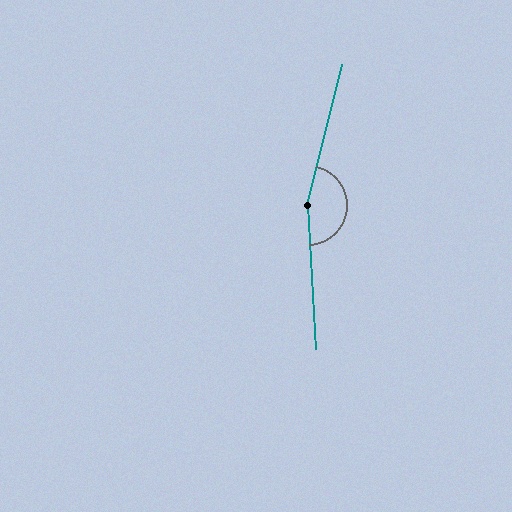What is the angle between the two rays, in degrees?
Approximately 163 degrees.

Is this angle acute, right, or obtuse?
It is obtuse.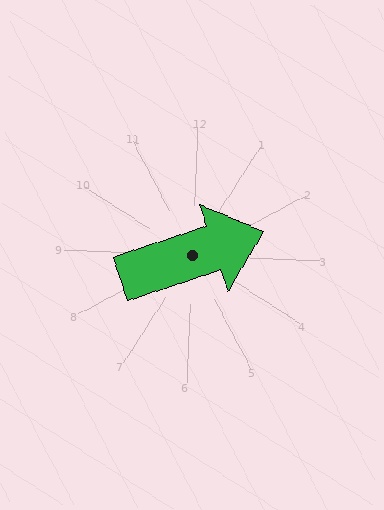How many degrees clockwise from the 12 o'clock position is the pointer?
Approximately 69 degrees.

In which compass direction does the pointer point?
East.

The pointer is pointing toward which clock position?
Roughly 2 o'clock.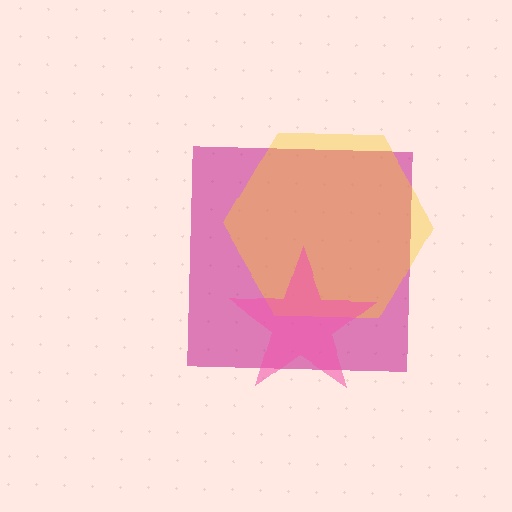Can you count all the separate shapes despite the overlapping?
Yes, there are 3 separate shapes.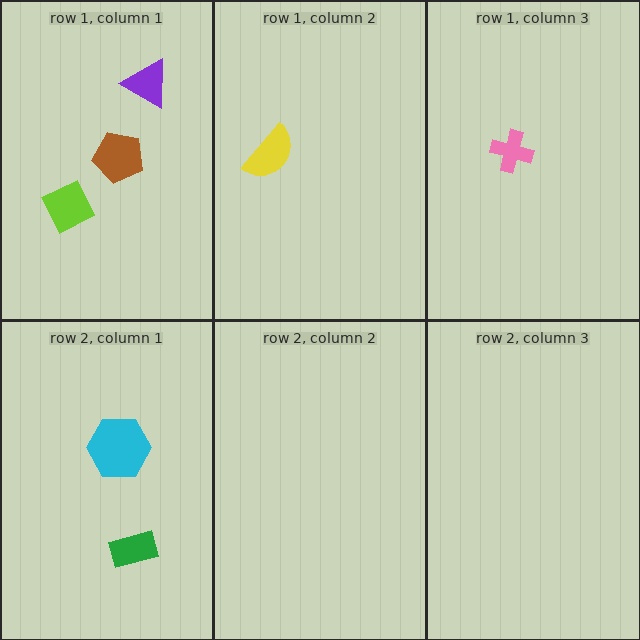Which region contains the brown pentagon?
The row 1, column 1 region.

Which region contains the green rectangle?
The row 2, column 1 region.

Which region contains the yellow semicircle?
The row 1, column 2 region.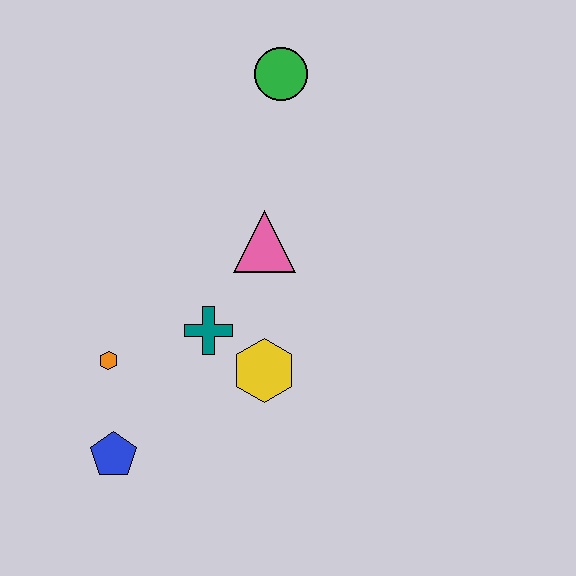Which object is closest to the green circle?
The pink triangle is closest to the green circle.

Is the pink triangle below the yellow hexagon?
No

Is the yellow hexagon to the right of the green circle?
No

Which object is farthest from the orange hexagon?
The green circle is farthest from the orange hexagon.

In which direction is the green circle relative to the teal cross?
The green circle is above the teal cross.